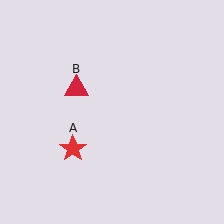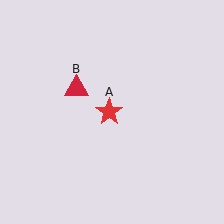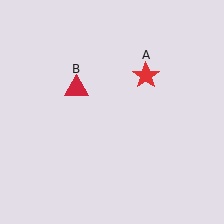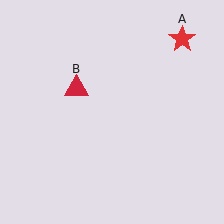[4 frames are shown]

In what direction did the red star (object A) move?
The red star (object A) moved up and to the right.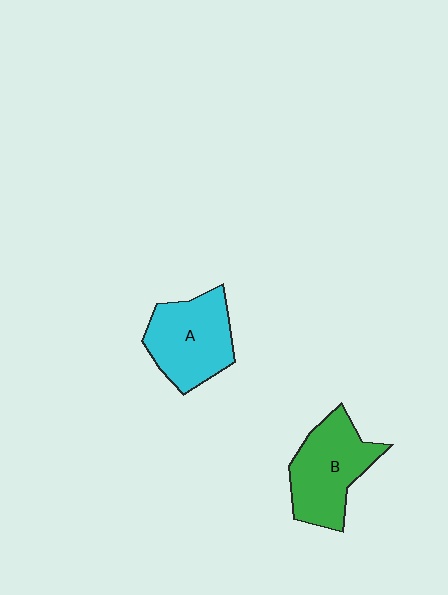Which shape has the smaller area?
Shape A (cyan).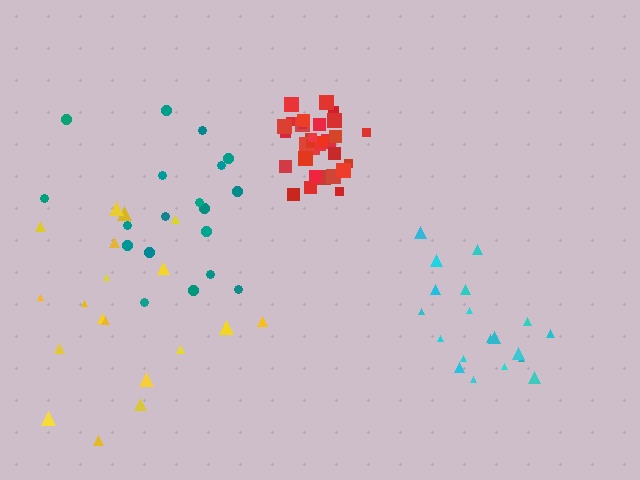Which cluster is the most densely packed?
Red.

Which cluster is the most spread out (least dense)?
Yellow.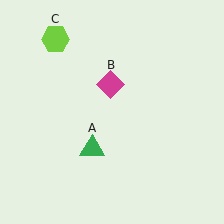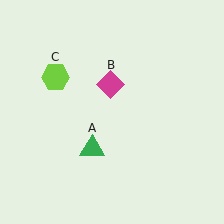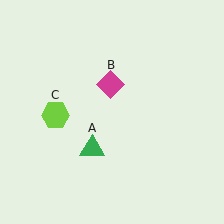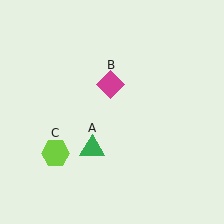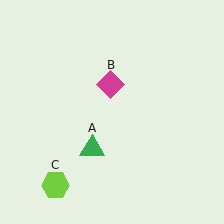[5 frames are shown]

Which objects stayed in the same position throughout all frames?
Green triangle (object A) and magenta diamond (object B) remained stationary.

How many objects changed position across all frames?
1 object changed position: lime hexagon (object C).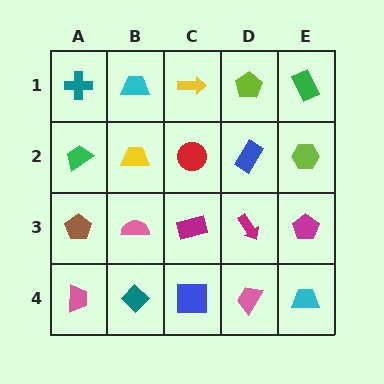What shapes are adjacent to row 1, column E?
A lime hexagon (row 2, column E), a lime pentagon (row 1, column D).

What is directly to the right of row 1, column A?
A cyan trapezoid.